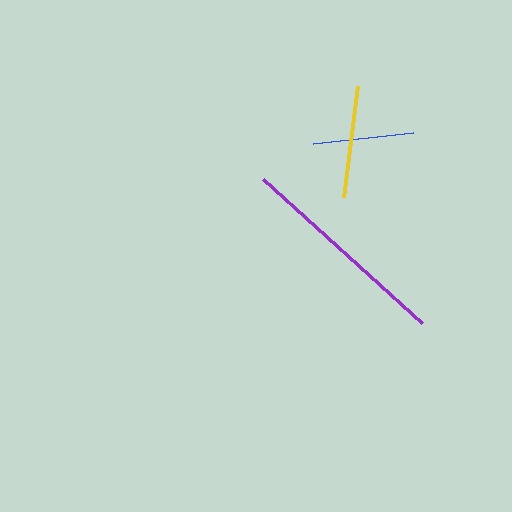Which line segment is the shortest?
The blue line is the shortest at approximately 101 pixels.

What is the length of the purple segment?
The purple segment is approximately 214 pixels long.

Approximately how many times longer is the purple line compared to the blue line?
The purple line is approximately 2.1 times the length of the blue line.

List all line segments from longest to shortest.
From longest to shortest: purple, yellow, blue.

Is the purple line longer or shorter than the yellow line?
The purple line is longer than the yellow line.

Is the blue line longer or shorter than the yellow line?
The yellow line is longer than the blue line.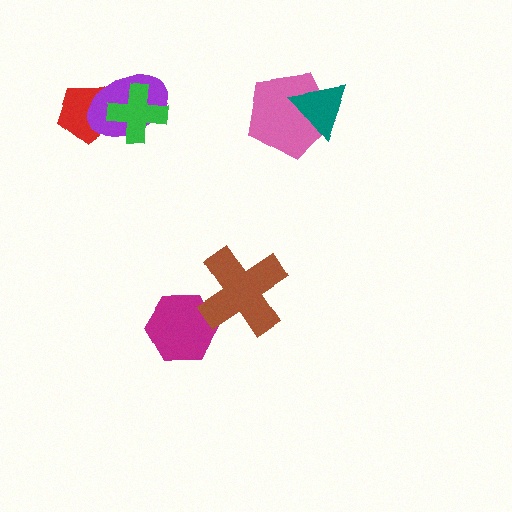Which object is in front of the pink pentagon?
The teal triangle is in front of the pink pentagon.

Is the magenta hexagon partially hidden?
Yes, it is partially covered by another shape.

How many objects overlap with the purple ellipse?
2 objects overlap with the purple ellipse.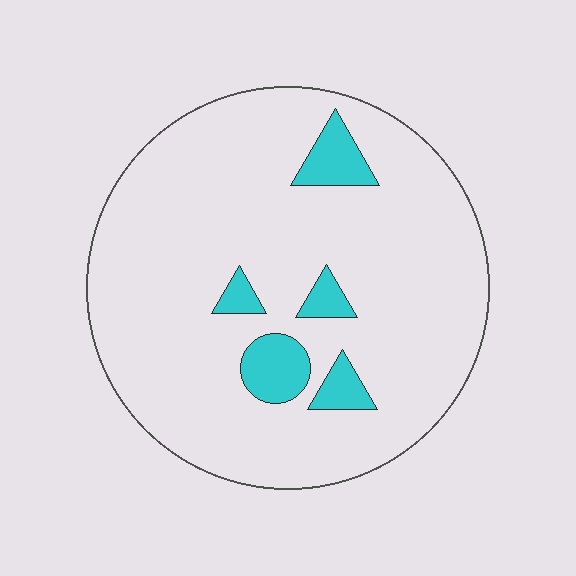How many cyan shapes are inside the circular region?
5.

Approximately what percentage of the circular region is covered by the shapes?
Approximately 10%.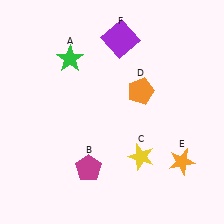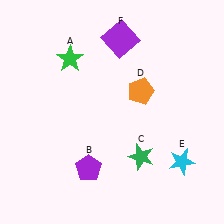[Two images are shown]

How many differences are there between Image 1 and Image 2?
There are 3 differences between the two images.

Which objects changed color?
B changed from magenta to purple. C changed from yellow to green. E changed from orange to cyan.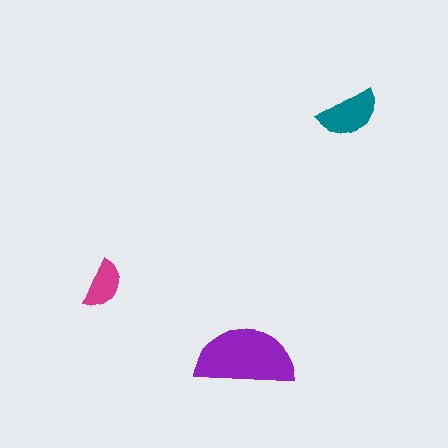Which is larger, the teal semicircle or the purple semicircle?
The purple one.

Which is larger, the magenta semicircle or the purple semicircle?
The purple one.